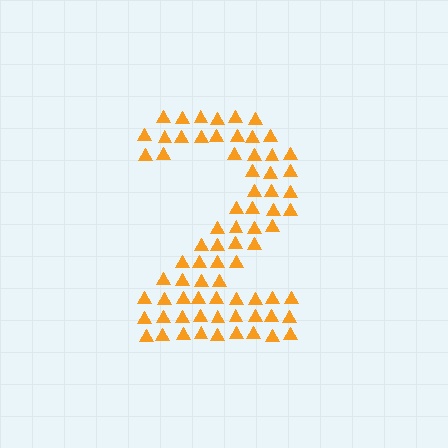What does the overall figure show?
The overall figure shows the digit 2.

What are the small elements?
The small elements are triangles.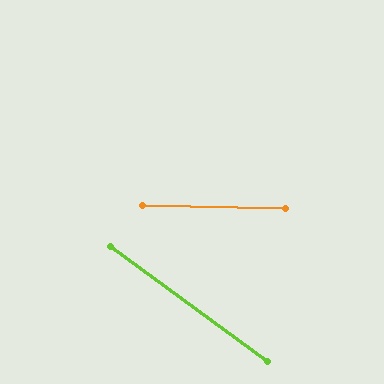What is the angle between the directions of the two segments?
Approximately 35 degrees.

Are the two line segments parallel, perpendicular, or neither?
Neither parallel nor perpendicular — they differ by about 35°.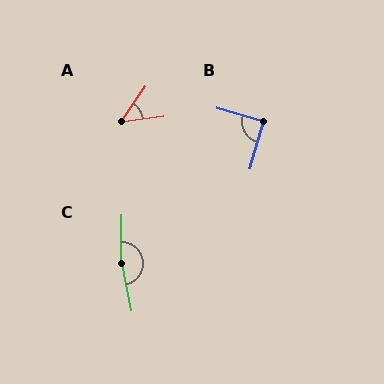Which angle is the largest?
C, at approximately 168 degrees.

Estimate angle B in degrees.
Approximately 90 degrees.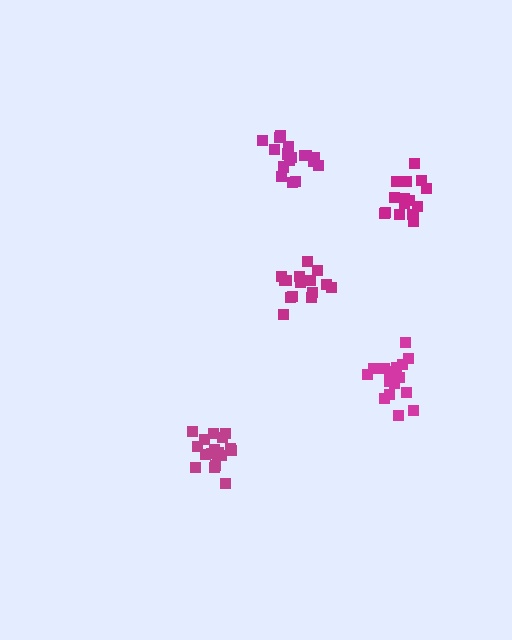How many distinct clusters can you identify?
There are 5 distinct clusters.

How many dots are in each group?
Group 1: 15 dots, Group 2: 18 dots, Group 3: 15 dots, Group 4: 18 dots, Group 5: 16 dots (82 total).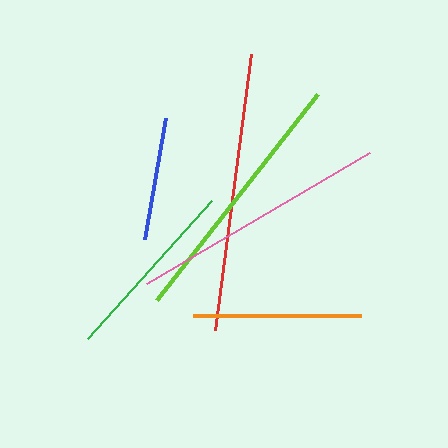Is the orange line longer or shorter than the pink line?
The pink line is longer than the orange line.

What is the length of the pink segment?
The pink segment is approximately 258 pixels long.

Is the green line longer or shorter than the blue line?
The green line is longer than the blue line.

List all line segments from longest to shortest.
From longest to shortest: red, lime, pink, green, orange, blue.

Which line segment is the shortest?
The blue line is the shortest at approximately 123 pixels.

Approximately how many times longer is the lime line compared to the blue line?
The lime line is approximately 2.1 times the length of the blue line.